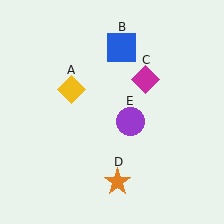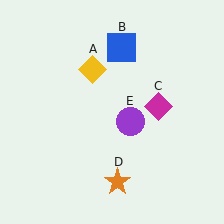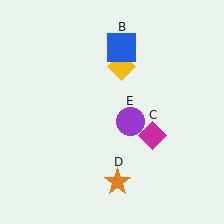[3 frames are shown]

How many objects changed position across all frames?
2 objects changed position: yellow diamond (object A), magenta diamond (object C).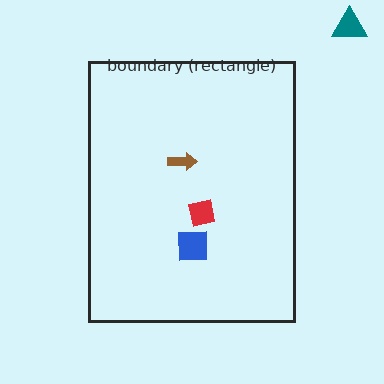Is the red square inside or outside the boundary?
Inside.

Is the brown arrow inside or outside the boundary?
Inside.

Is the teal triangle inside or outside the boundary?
Outside.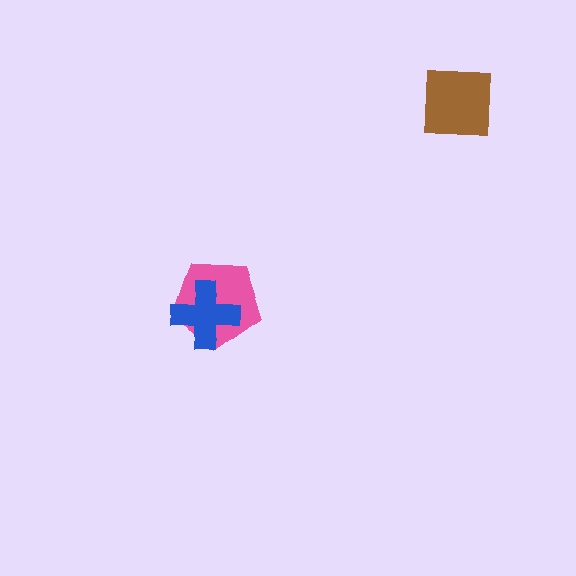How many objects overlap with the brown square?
0 objects overlap with the brown square.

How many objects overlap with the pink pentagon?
1 object overlaps with the pink pentagon.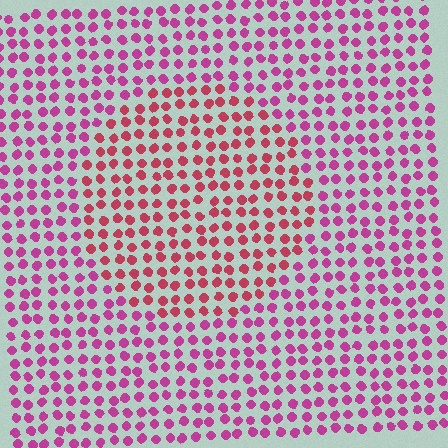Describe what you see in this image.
The image is filled with small magenta elements in a uniform arrangement. A circle-shaped region is visible where the elements are tinted to a slightly different hue, forming a subtle color boundary.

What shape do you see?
I see a circle.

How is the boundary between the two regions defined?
The boundary is defined purely by a slight shift in hue (about 29 degrees). Spacing, size, and orientation are identical on both sides.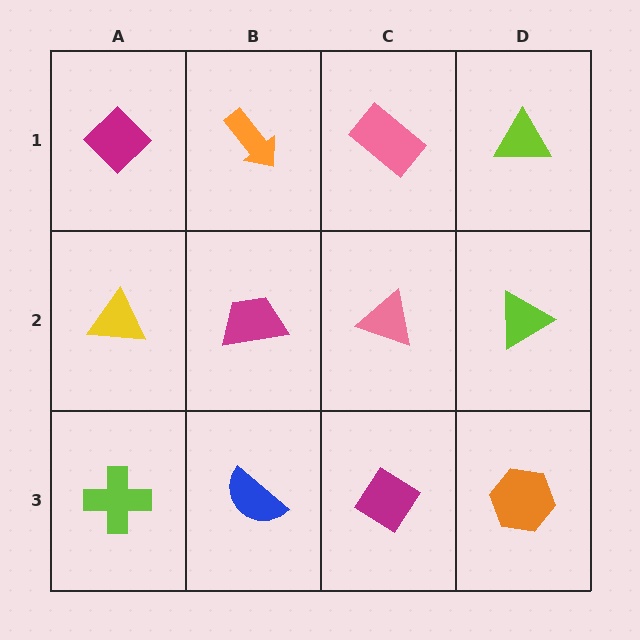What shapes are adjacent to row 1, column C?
A pink triangle (row 2, column C), an orange arrow (row 1, column B), a lime triangle (row 1, column D).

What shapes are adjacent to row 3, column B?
A magenta trapezoid (row 2, column B), a lime cross (row 3, column A), a magenta diamond (row 3, column C).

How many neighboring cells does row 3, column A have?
2.